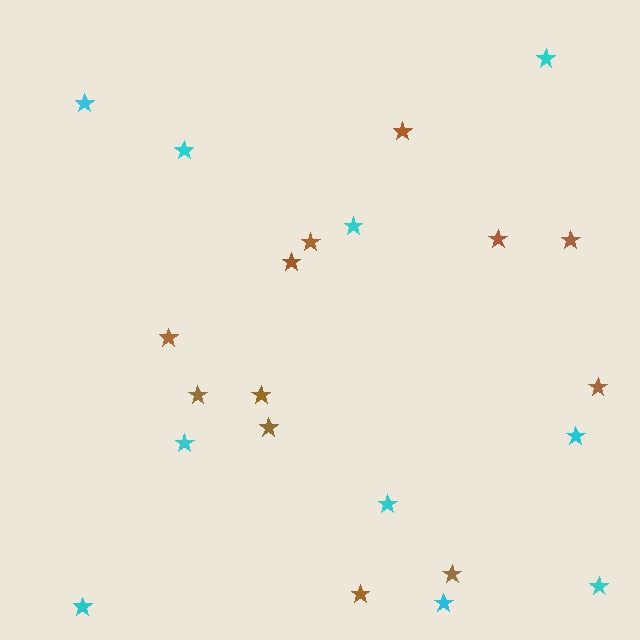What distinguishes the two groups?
There are 2 groups: one group of cyan stars (10) and one group of brown stars (12).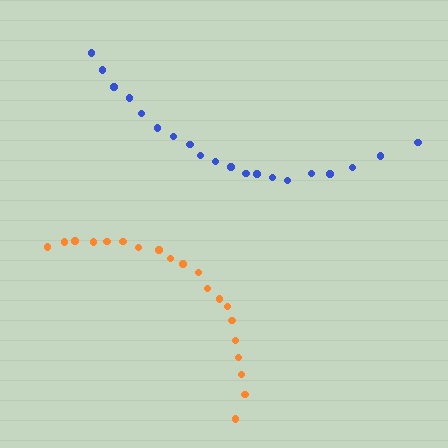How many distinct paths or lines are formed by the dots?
There are 2 distinct paths.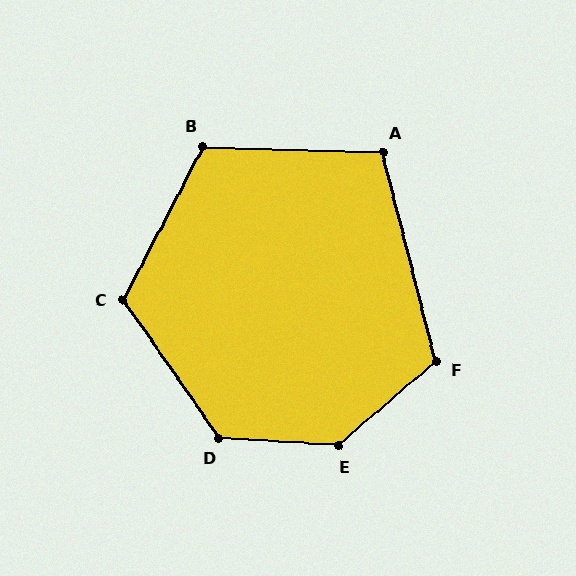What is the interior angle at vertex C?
Approximately 118 degrees (obtuse).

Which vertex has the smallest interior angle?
A, at approximately 106 degrees.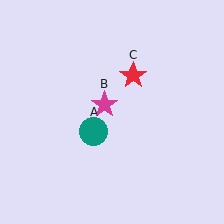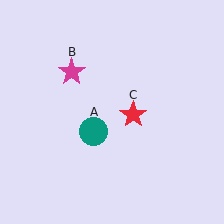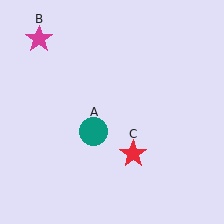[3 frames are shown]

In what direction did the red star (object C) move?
The red star (object C) moved down.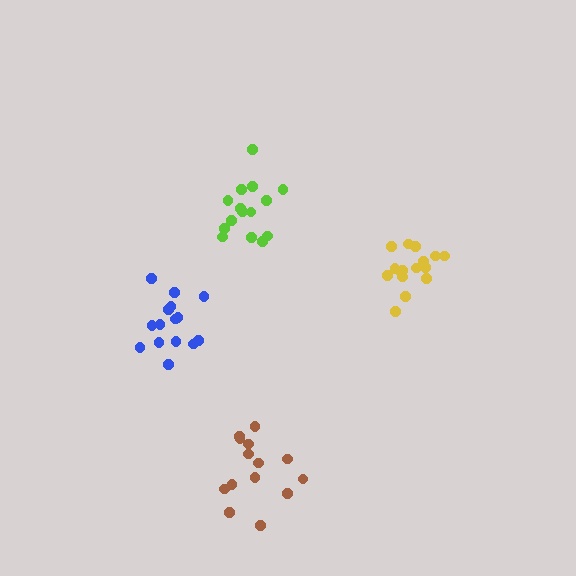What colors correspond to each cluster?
The clusters are colored: yellow, brown, lime, blue.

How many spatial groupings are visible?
There are 4 spatial groupings.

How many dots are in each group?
Group 1: 16 dots, Group 2: 14 dots, Group 3: 15 dots, Group 4: 15 dots (60 total).